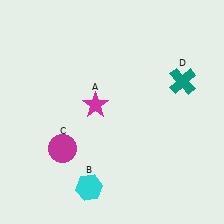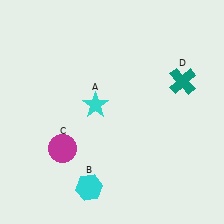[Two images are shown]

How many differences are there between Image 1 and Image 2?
There is 1 difference between the two images.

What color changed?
The star (A) changed from magenta in Image 1 to cyan in Image 2.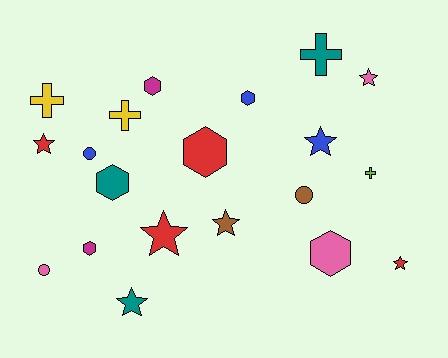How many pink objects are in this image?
There are 3 pink objects.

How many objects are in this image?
There are 20 objects.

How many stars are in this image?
There are 7 stars.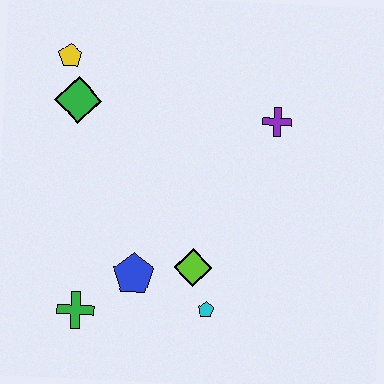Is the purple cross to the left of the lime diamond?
No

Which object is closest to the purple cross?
The lime diamond is closest to the purple cross.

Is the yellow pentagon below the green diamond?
No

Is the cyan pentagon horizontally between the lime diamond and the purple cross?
Yes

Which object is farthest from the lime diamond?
The yellow pentagon is farthest from the lime diamond.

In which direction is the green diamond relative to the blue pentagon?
The green diamond is above the blue pentagon.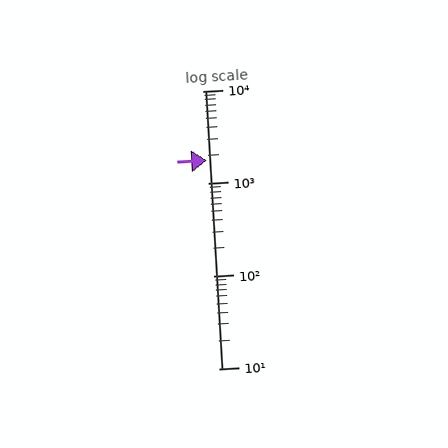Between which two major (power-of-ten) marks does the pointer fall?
The pointer is between 1000 and 10000.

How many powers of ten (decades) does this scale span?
The scale spans 3 decades, from 10 to 10000.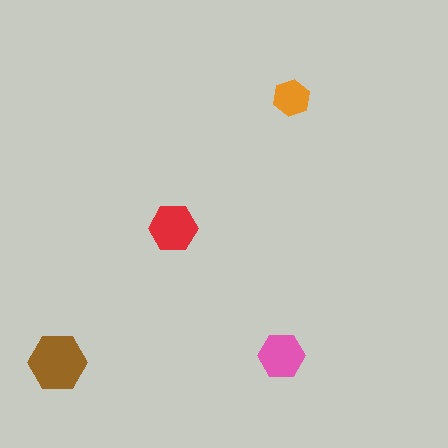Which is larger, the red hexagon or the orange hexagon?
The red one.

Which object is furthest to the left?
The brown hexagon is leftmost.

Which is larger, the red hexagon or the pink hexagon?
The red one.